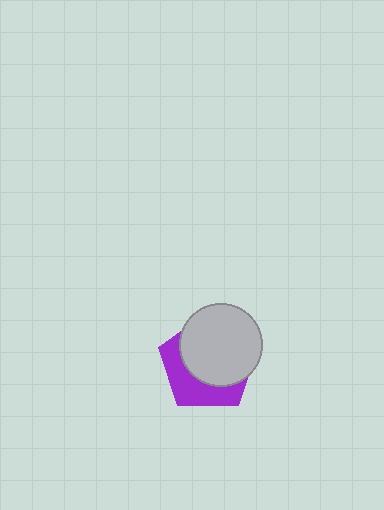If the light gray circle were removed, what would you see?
You would see the complete purple pentagon.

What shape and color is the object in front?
The object in front is a light gray circle.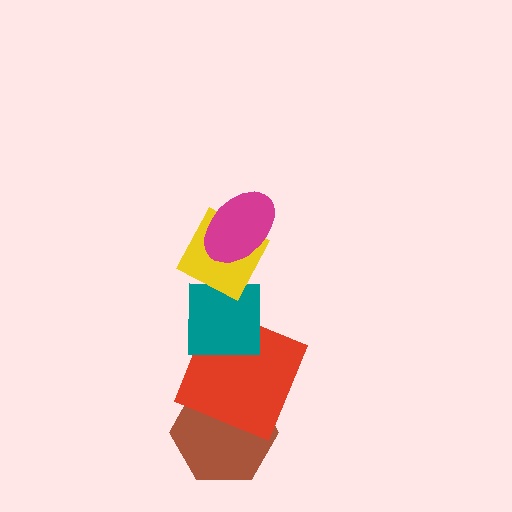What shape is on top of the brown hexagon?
The red square is on top of the brown hexagon.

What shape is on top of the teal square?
The yellow diamond is on top of the teal square.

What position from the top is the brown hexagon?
The brown hexagon is 5th from the top.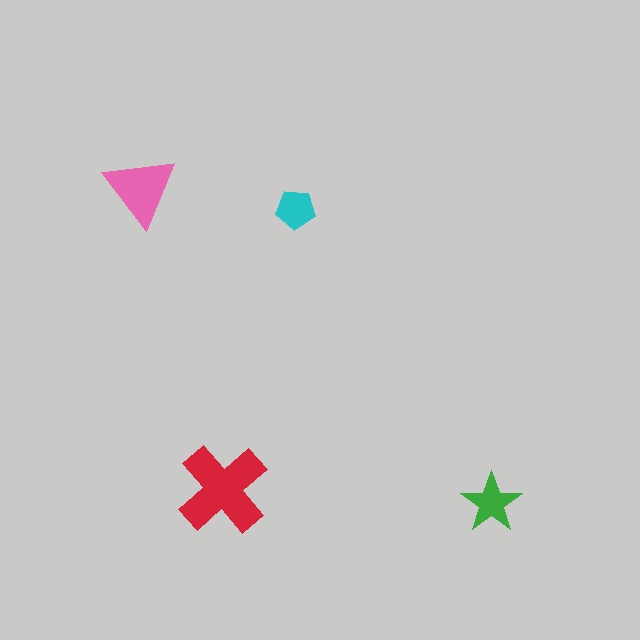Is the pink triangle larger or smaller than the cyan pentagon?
Larger.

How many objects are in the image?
There are 4 objects in the image.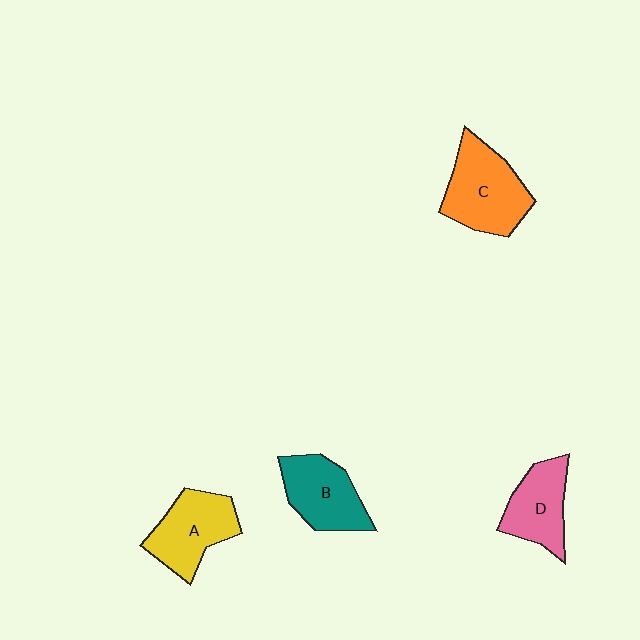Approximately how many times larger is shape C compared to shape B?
Approximately 1.2 times.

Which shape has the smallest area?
Shape D (pink).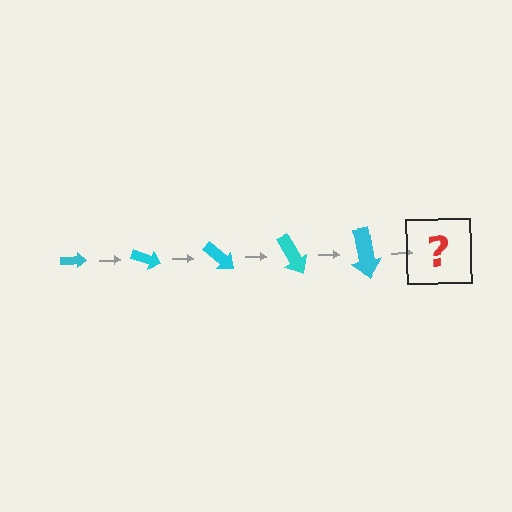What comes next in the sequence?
The next element should be an arrow, larger than the previous one and rotated 100 degrees from the start.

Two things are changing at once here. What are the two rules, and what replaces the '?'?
The two rules are that the arrow grows larger each step and it rotates 20 degrees each step. The '?' should be an arrow, larger than the previous one and rotated 100 degrees from the start.